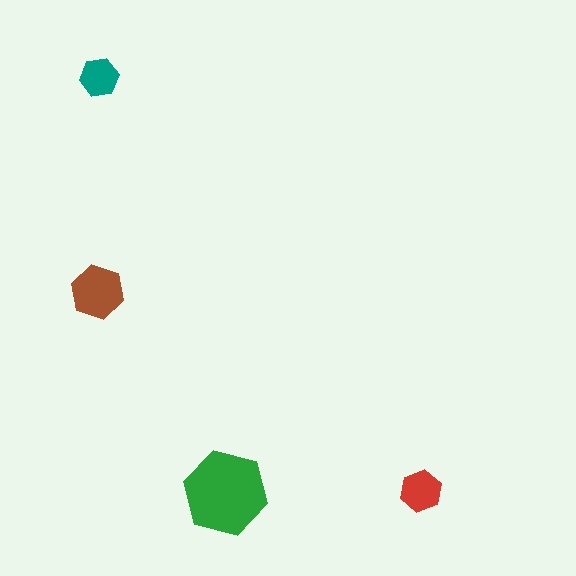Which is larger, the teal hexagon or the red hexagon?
The red one.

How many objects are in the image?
There are 4 objects in the image.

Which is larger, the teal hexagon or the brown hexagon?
The brown one.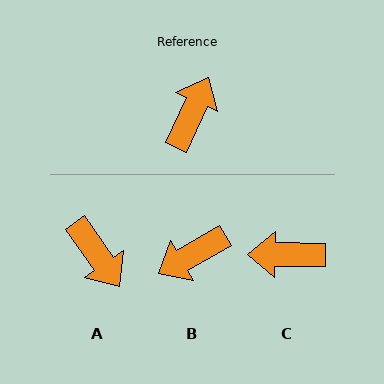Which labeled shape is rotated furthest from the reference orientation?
B, about 145 degrees away.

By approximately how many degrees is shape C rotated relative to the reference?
Approximately 114 degrees counter-clockwise.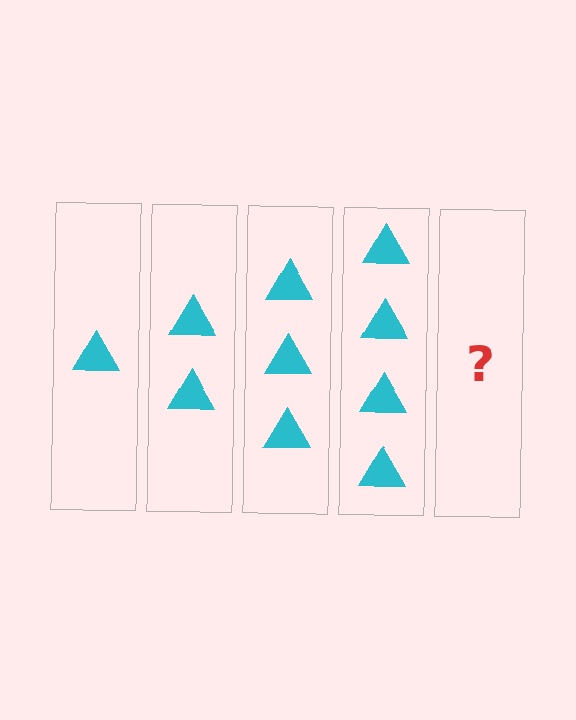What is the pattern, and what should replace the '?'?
The pattern is that each step adds one more triangle. The '?' should be 5 triangles.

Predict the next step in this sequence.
The next step is 5 triangles.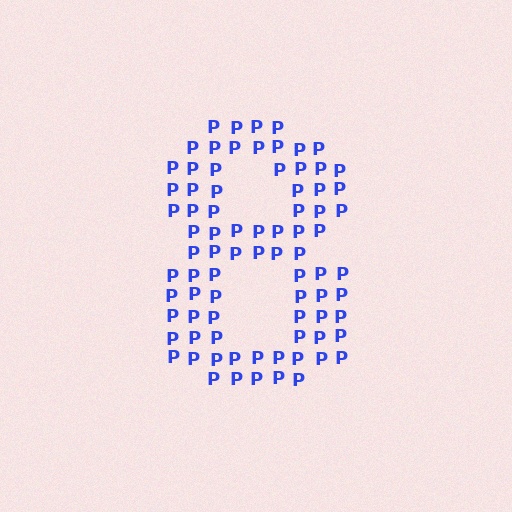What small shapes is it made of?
It is made of small letter P's.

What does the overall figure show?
The overall figure shows the digit 8.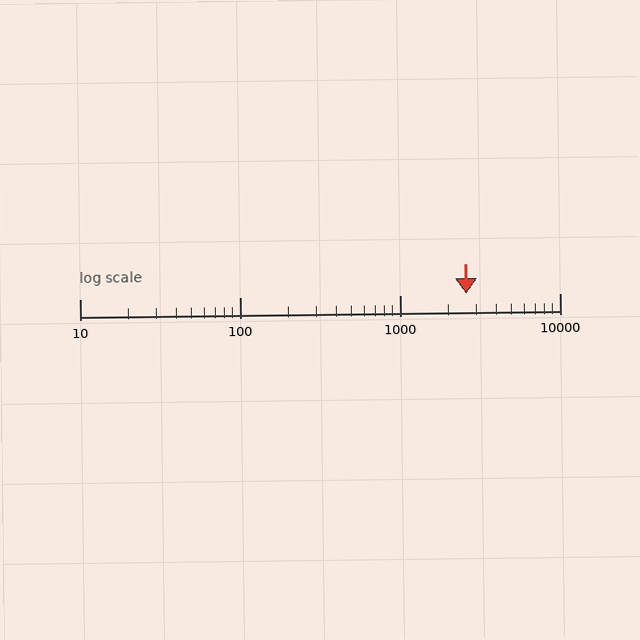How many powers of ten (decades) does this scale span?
The scale spans 3 decades, from 10 to 10000.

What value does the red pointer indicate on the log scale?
The pointer indicates approximately 2600.